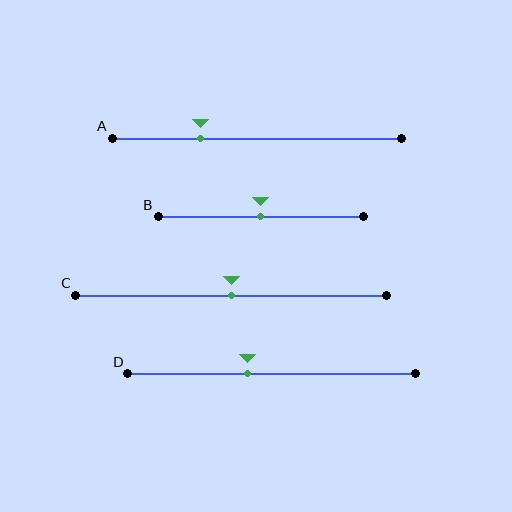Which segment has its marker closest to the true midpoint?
Segment B has its marker closest to the true midpoint.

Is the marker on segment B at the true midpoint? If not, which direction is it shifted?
Yes, the marker on segment B is at the true midpoint.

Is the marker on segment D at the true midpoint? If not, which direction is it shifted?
No, the marker on segment D is shifted to the left by about 8% of the segment length.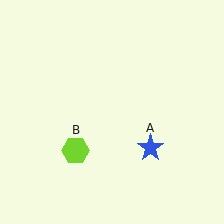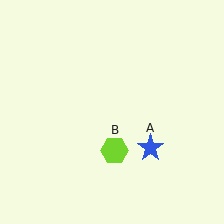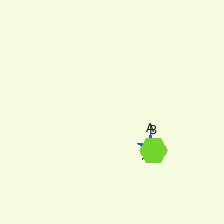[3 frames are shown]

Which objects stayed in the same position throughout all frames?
Blue star (object A) remained stationary.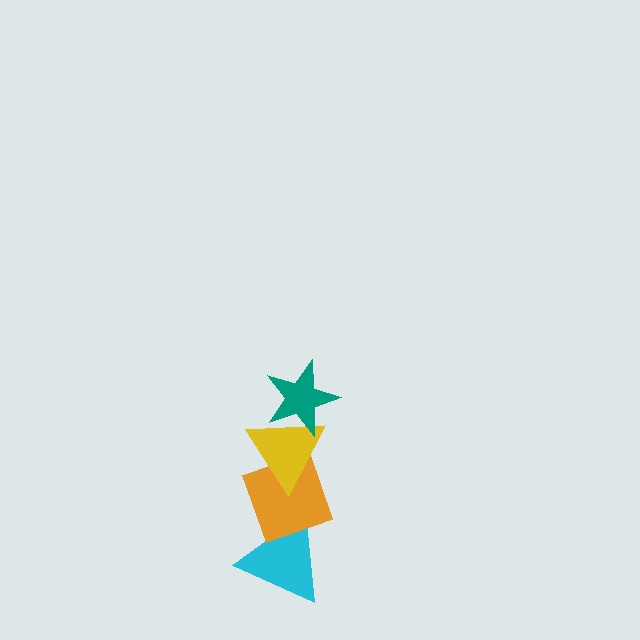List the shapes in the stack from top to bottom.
From top to bottom: the teal star, the yellow triangle, the orange diamond, the cyan triangle.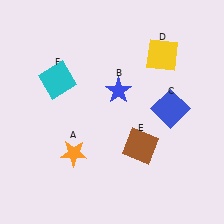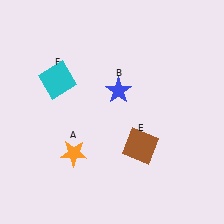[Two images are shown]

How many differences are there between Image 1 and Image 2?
There are 2 differences between the two images.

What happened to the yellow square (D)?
The yellow square (D) was removed in Image 2. It was in the top-right area of Image 1.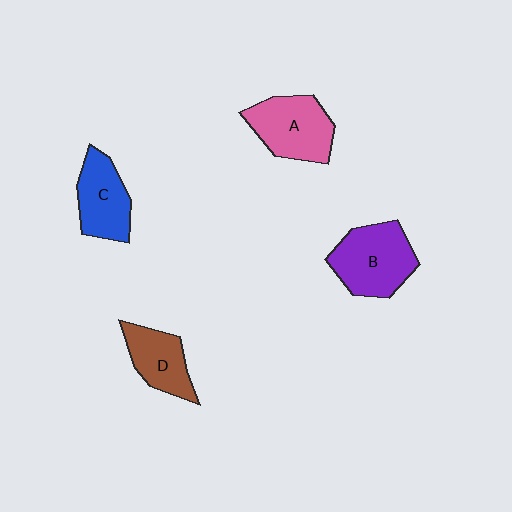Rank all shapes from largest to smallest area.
From largest to smallest: B (purple), A (pink), C (blue), D (brown).